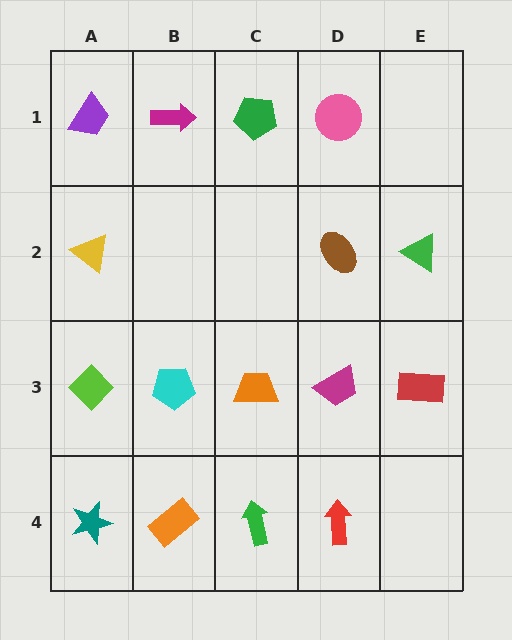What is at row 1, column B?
A magenta arrow.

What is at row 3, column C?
An orange trapezoid.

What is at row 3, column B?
A cyan pentagon.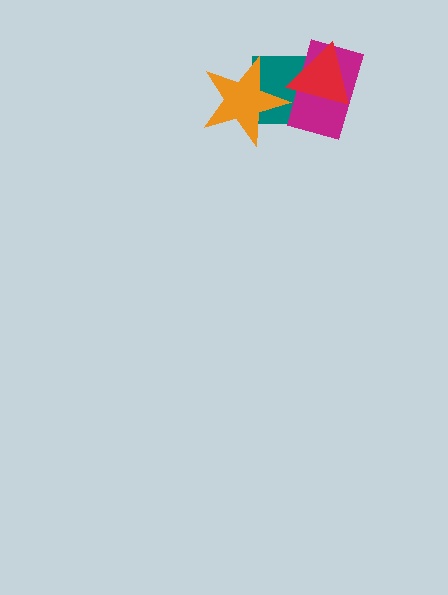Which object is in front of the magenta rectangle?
The red triangle is in front of the magenta rectangle.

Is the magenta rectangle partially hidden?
Yes, it is partially covered by another shape.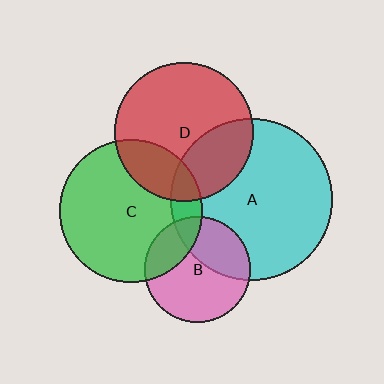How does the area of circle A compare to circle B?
Approximately 2.3 times.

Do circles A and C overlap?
Yes.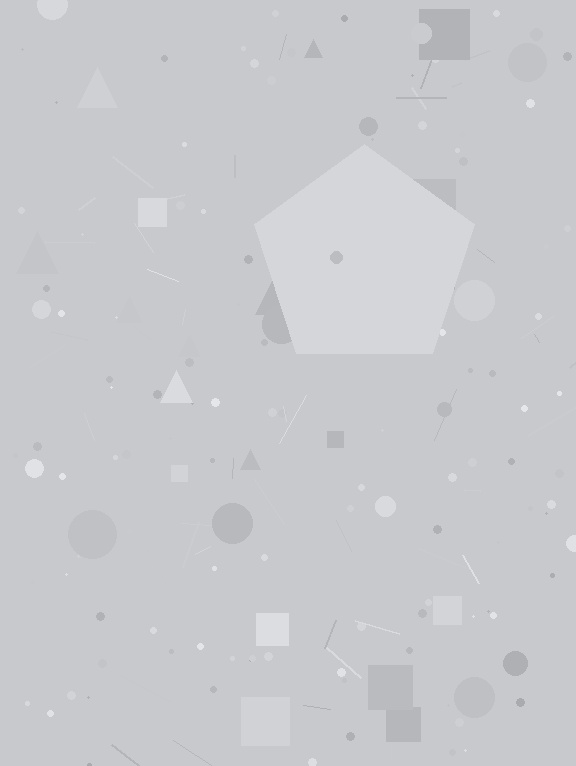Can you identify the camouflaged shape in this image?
The camouflaged shape is a pentagon.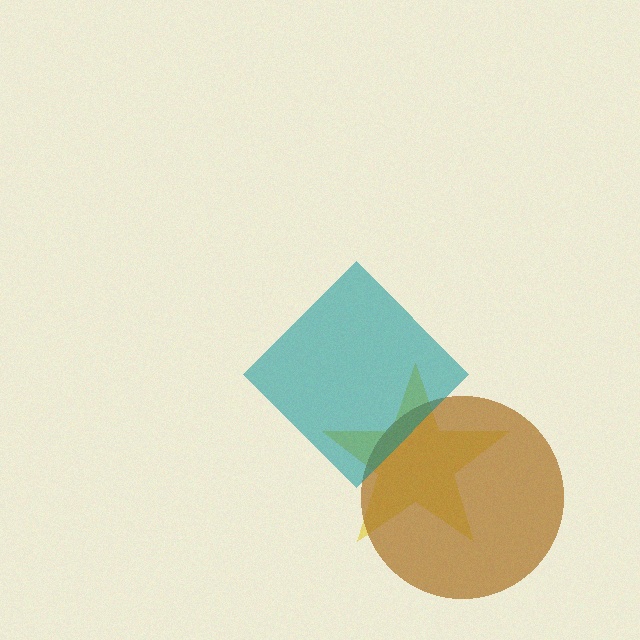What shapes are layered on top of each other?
The layered shapes are: a yellow star, a brown circle, a teal diamond.